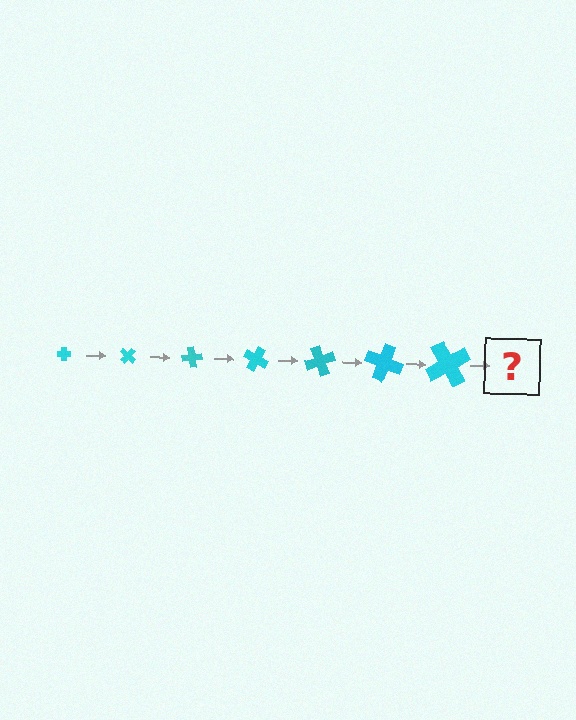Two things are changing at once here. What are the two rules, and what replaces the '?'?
The two rules are that the cross grows larger each step and it rotates 40 degrees each step. The '?' should be a cross, larger than the previous one and rotated 280 degrees from the start.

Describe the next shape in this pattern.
It should be a cross, larger than the previous one and rotated 280 degrees from the start.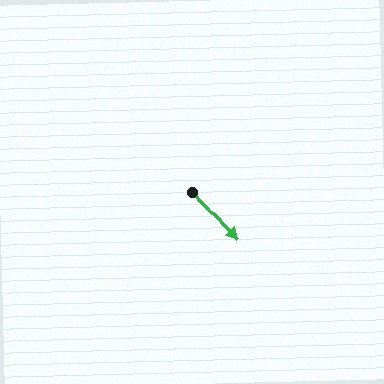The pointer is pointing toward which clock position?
Roughly 5 o'clock.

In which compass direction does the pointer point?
Southeast.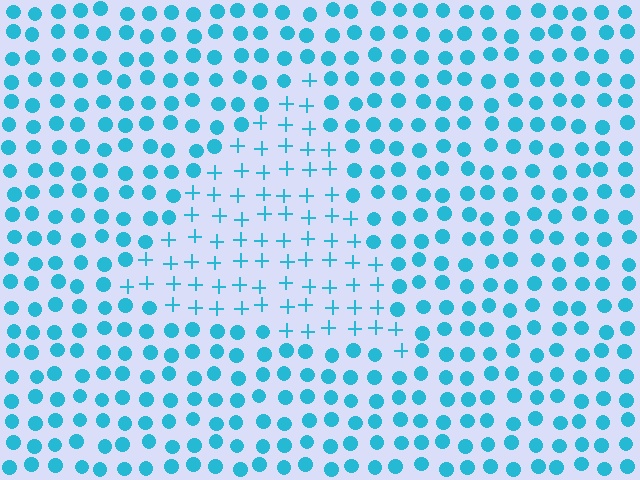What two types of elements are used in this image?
The image uses plus signs inside the triangle region and circles outside it.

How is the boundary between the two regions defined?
The boundary is defined by a change in element shape: plus signs inside vs. circles outside. All elements share the same color and spacing.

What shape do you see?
I see a triangle.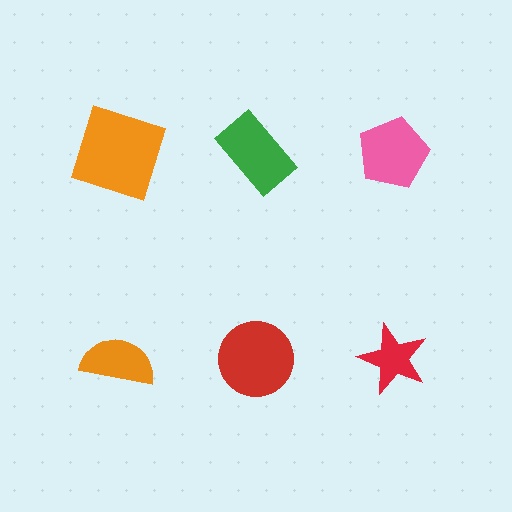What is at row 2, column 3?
A red star.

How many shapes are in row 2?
3 shapes.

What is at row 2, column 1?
An orange semicircle.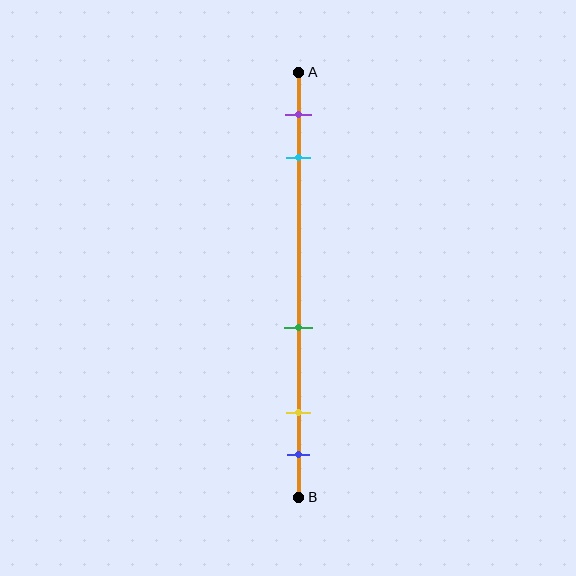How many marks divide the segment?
There are 5 marks dividing the segment.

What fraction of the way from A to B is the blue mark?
The blue mark is approximately 90% (0.9) of the way from A to B.